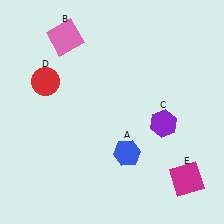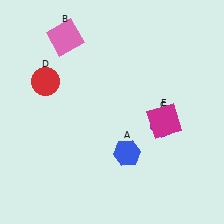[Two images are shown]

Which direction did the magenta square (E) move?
The magenta square (E) moved up.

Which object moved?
The magenta square (E) moved up.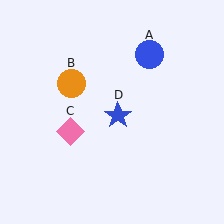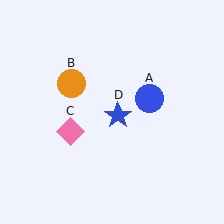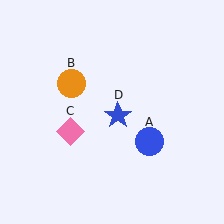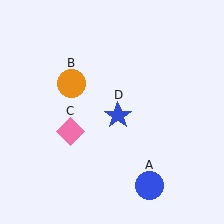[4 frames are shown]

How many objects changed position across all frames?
1 object changed position: blue circle (object A).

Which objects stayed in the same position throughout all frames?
Orange circle (object B) and pink diamond (object C) and blue star (object D) remained stationary.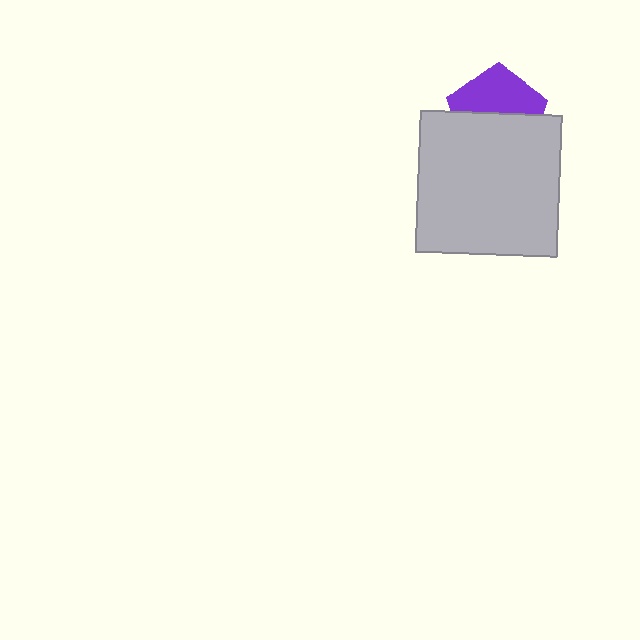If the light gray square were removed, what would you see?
You would see the complete purple pentagon.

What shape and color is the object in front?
The object in front is a light gray square.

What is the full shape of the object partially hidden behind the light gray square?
The partially hidden object is a purple pentagon.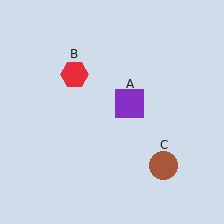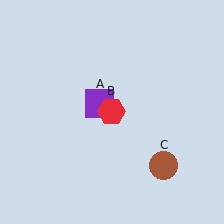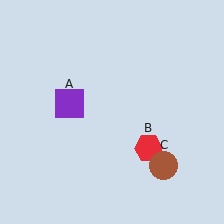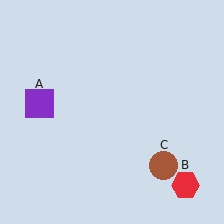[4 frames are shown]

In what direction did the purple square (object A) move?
The purple square (object A) moved left.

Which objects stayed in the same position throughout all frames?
Brown circle (object C) remained stationary.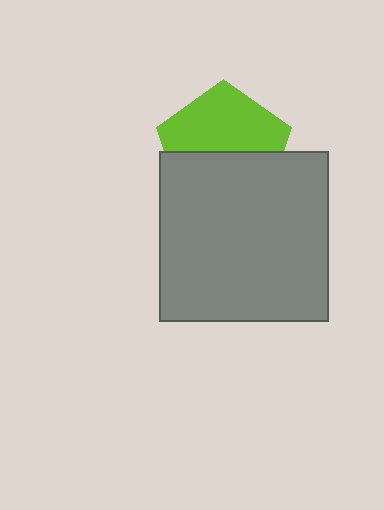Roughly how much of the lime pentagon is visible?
About half of it is visible (roughly 53%).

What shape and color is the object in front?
The object in front is a gray square.